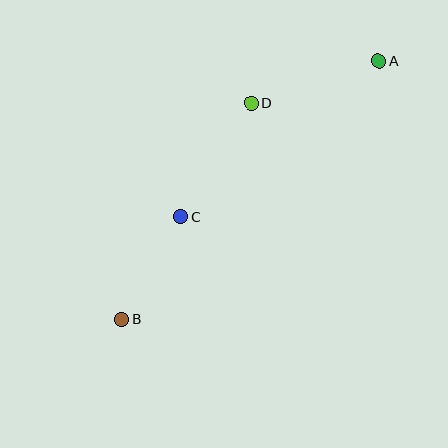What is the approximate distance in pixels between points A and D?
The distance between A and D is approximately 135 pixels.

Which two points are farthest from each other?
Points A and B are farthest from each other.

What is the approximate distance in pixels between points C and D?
The distance between C and D is approximately 133 pixels.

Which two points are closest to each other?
Points B and C are closest to each other.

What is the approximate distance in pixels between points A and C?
The distance between A and C is approximately 252 pixels.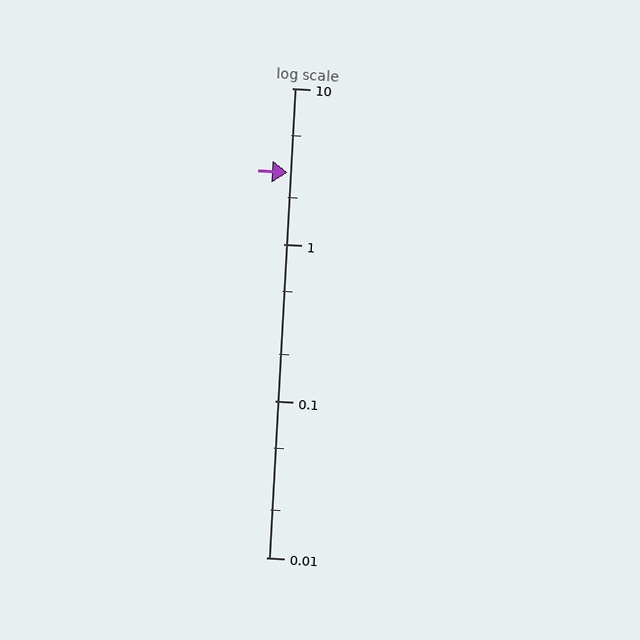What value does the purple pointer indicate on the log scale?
The pointer indicates approximately 2.9.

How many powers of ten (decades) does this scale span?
The scale spans 3 decades, from 0.01 to 10.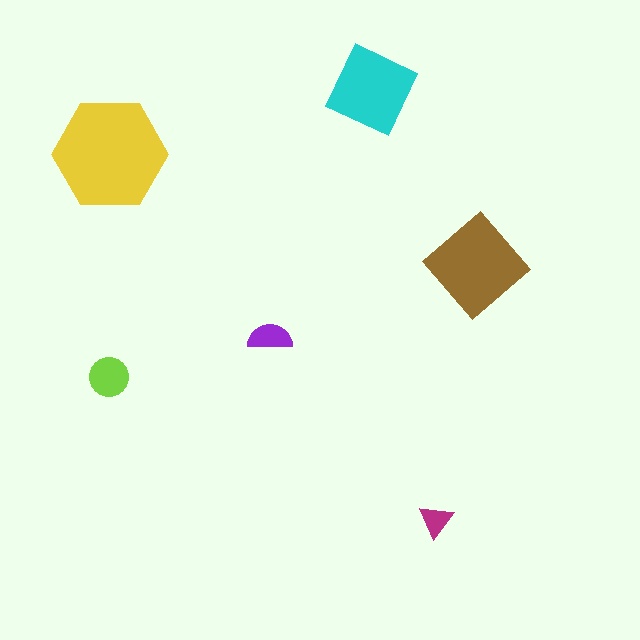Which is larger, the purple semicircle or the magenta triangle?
The purple semicircle.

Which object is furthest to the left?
The lime circle is leftmost.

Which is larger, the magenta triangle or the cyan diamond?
The cyan diamond.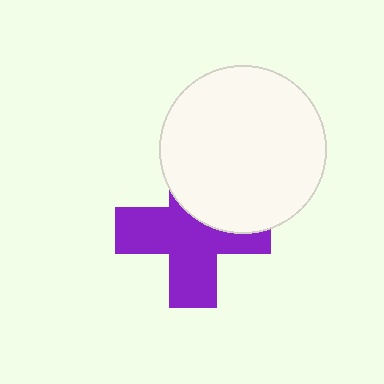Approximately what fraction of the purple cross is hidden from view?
Roughly 35% of the purple cross is hidden behind the white circle.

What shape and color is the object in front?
The object in front is a white circle.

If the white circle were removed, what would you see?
You would see the complete purple cross.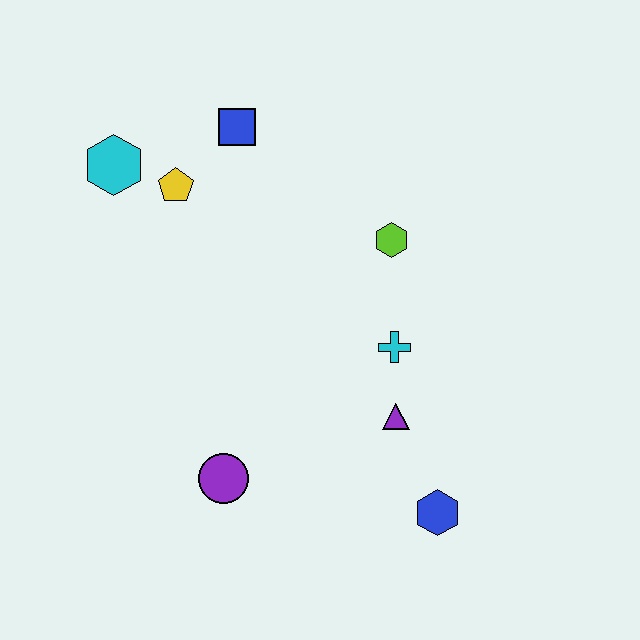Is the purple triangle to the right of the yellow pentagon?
Yes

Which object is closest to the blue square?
The yellow pentagon is closest to the blue square.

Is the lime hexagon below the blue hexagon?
No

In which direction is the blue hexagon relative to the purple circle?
The blue hexagon is to the right of the purple circle.